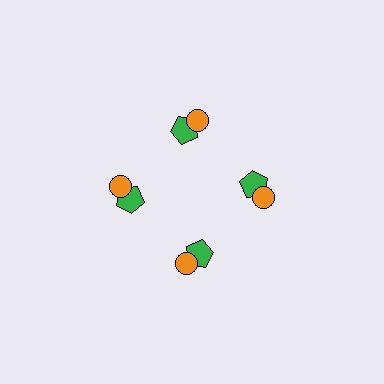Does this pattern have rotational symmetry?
Yes, this pattern has 4-fold rotational symmetry. It looks the same after rotating 90 degrees around the center.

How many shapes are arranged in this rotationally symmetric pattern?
There are 8 shapes, arranged in 4 groups of 2.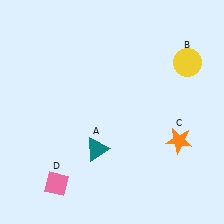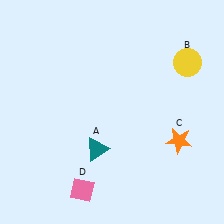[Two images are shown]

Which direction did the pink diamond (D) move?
The pink diamond (D) moved right.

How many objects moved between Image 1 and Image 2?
1 object moved between the two images.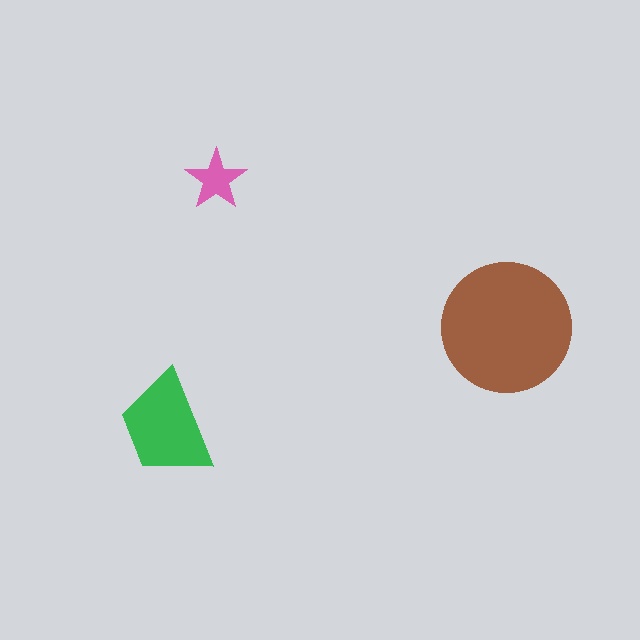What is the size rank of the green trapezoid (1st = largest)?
2nd.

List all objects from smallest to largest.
The pink star, the green trapezoid, the brown circle.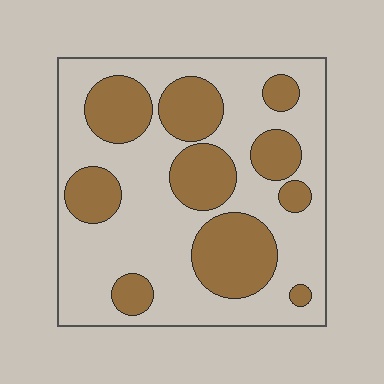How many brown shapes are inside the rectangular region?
10.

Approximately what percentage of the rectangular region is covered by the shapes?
Approximately 35%.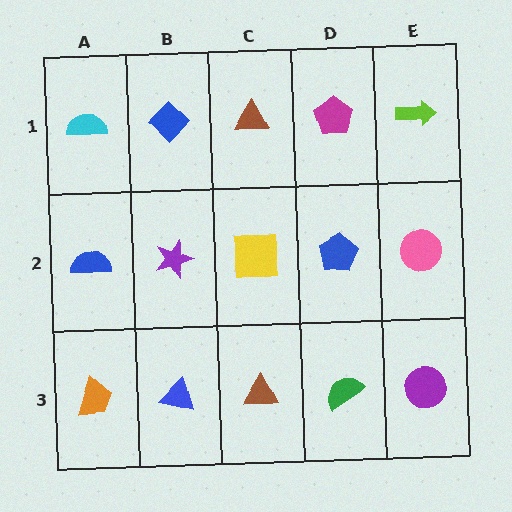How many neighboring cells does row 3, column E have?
2.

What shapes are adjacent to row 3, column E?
A pink circle (row 2, column E), a green semicircle (row 3, column D).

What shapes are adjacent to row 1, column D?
A blue pentagon (row 2, column D), a brown triangle (row 1, column C), a lime arrow (row 1, column E).